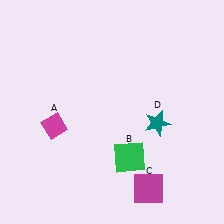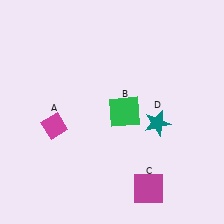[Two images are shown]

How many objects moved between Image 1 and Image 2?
1 object moved between the two images.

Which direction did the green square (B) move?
The green square (B) moved up.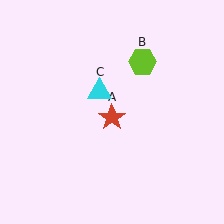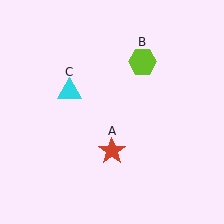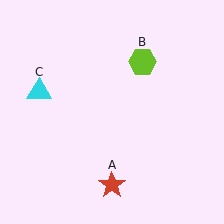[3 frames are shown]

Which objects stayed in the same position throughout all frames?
Lime hexagon (object B) remained stationary.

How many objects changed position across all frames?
2 objects changed position: red star (object A), cyan triangle (object C).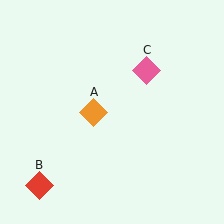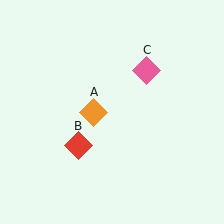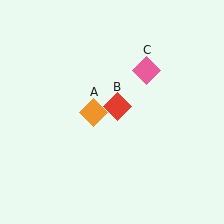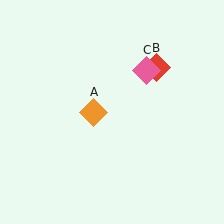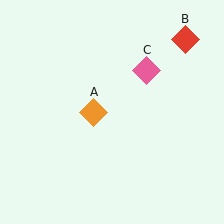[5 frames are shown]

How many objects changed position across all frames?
1 object changed position: red diamond (object B).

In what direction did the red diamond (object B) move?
The red diamond (object B) moved up and to the right.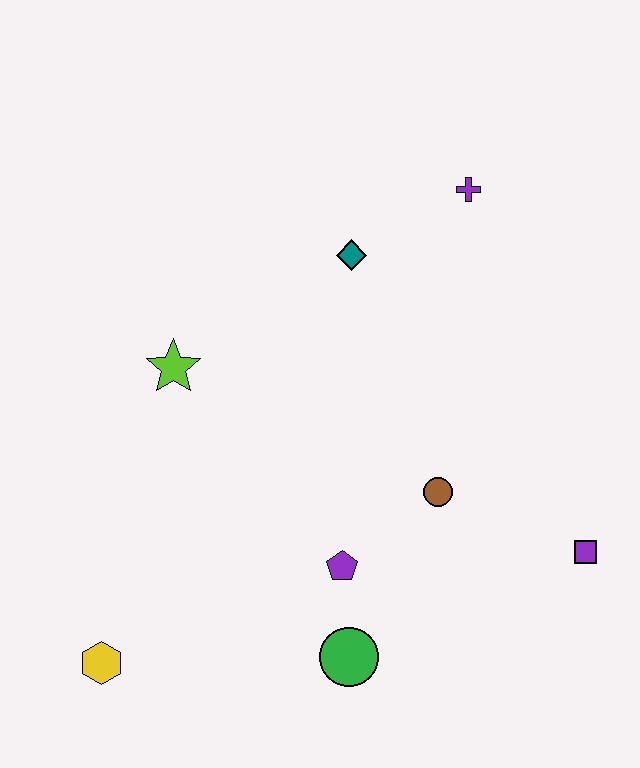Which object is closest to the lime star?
The teal diamond is closest to the lime star.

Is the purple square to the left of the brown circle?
No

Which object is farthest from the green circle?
The purple cross is farthest from the green circle.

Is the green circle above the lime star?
No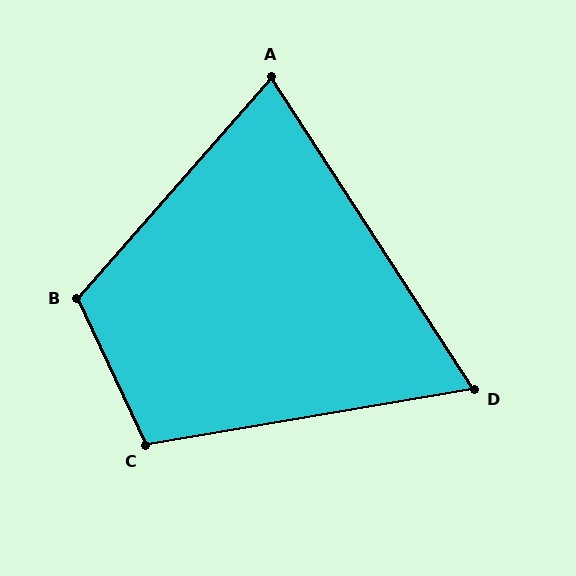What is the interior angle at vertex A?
Approximately 74 degrees (acute).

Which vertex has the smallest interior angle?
D, at approximately 67 degrees.